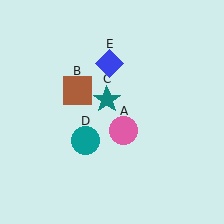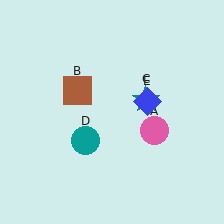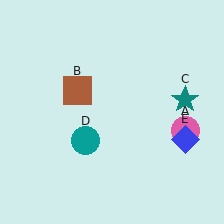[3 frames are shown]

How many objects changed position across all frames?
3 objects changed position: pink circle (object A), teal star (object C), blue diamond (object E).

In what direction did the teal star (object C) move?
The teal star (object C) moved right.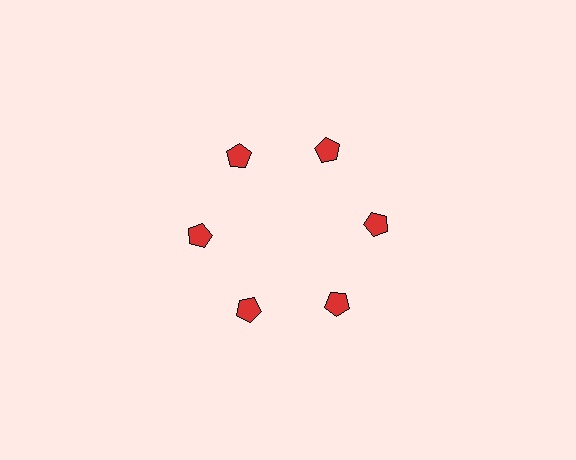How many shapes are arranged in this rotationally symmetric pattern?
There are 6 shapes, arranged in 6 groups of 1.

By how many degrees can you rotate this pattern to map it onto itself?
The pattern maps onto itself every 60 degrees of rotation.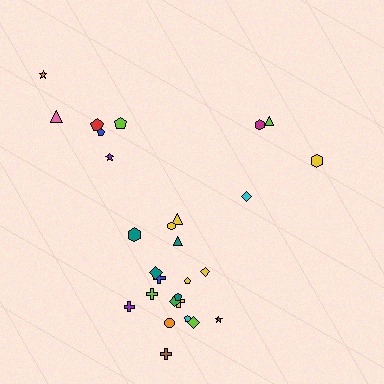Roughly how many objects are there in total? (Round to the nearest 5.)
Roughly 30 objects in total.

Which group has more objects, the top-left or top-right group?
The top-left group.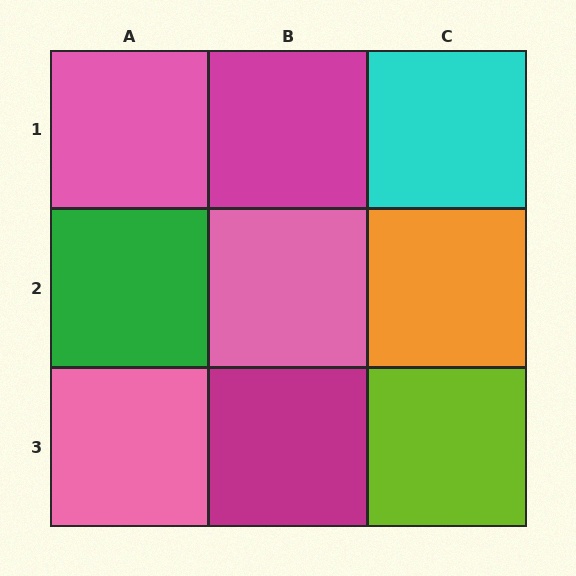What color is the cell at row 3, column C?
Lime.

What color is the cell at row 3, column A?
Pink.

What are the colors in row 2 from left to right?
Green, pink, orange.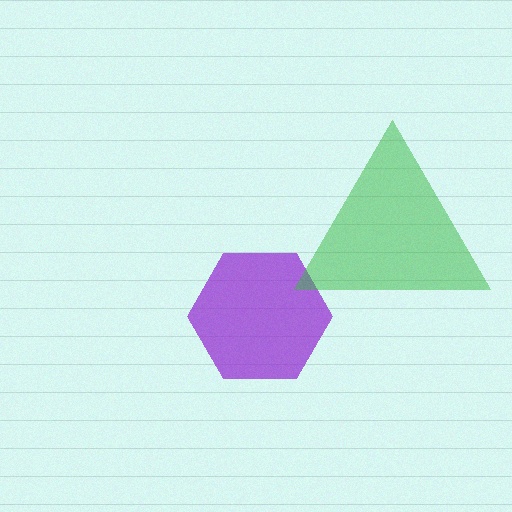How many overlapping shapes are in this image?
There are 2 overlapping shapes in the image.